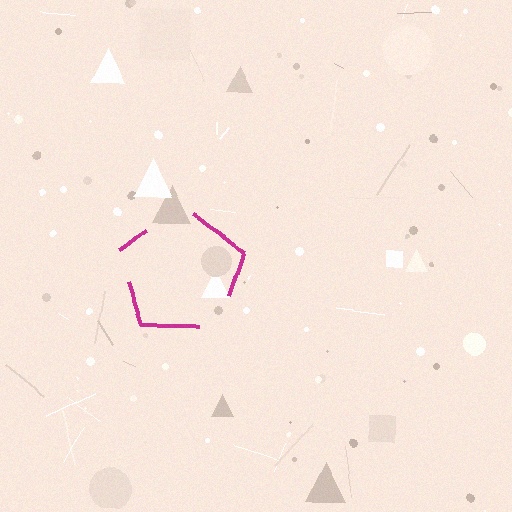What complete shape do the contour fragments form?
The contour fragments form a pentagon.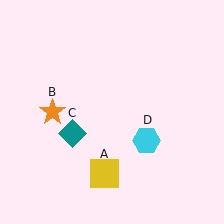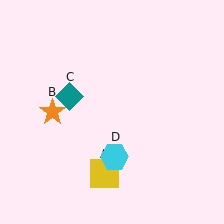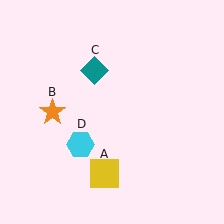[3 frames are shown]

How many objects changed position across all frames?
2 objects changed position: teal diamond (object C), cyan hexagon (object D).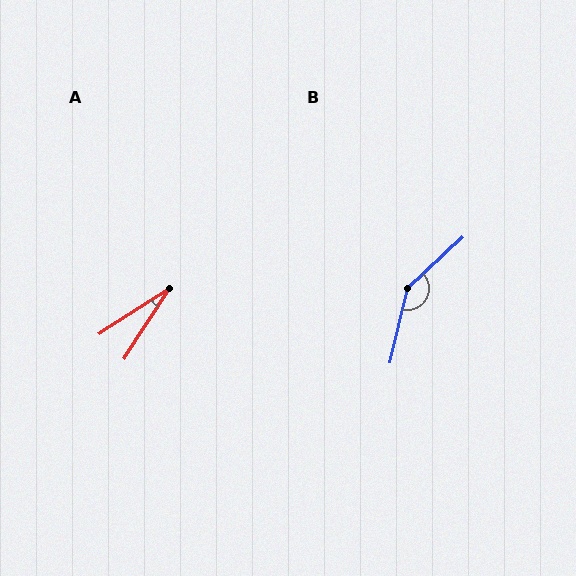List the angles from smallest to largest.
A (24°), B (146°).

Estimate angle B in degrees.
Approximately 146 degrees.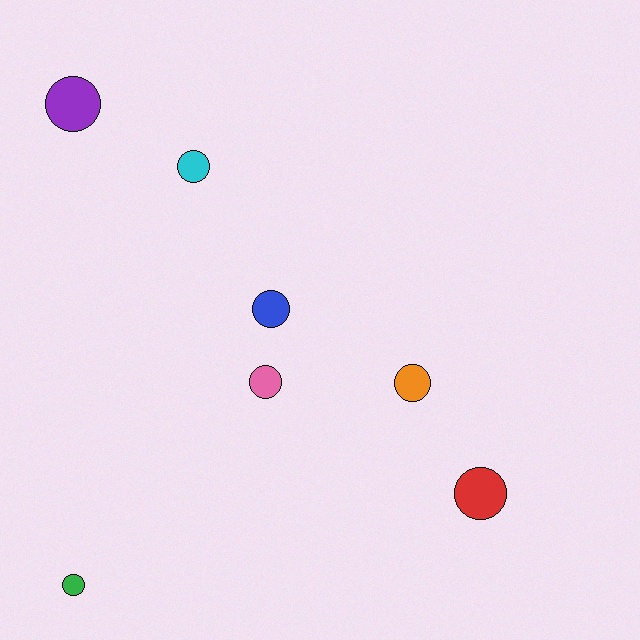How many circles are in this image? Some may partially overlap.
There are 7 circles.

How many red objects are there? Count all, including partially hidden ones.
There is 1 red object.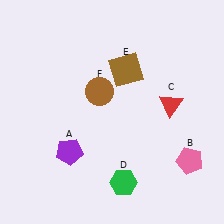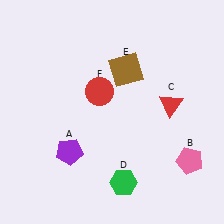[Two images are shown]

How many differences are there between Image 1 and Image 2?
There is 1 difference between the two images.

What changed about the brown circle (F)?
In Image 1, F is brown. In Image 2, it changed to red.